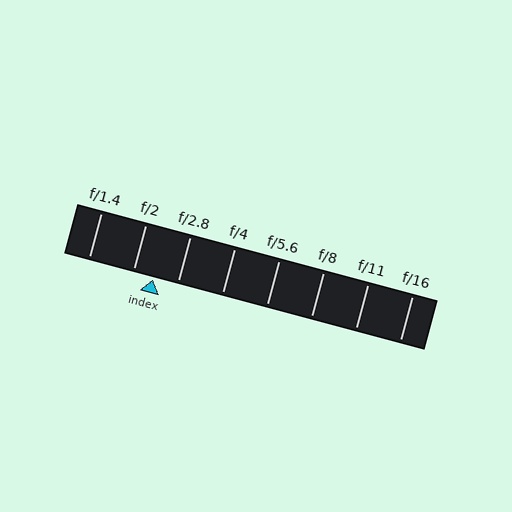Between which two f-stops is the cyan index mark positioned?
The index mark is between f/2 and f/2.8.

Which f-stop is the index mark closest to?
The index mark is closest to f/2.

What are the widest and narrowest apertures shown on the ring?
The widest aperture shown is f/1.4 and the narrowest is f/16.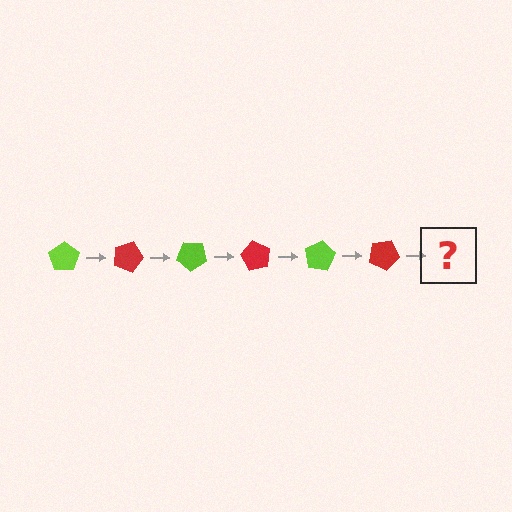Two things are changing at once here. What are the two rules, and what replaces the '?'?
The two rules are that it rotates 20 degrees each step and the color cycles through lime and red. The '?' should be a lime pentagon, rotated 120 degrees from the start.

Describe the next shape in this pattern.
It should be a lime pentagon, rotated 120 degrees from the start.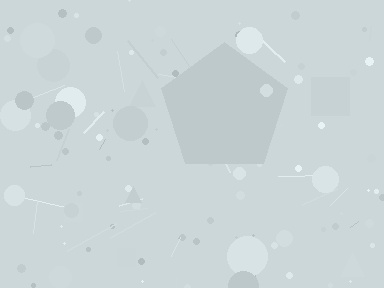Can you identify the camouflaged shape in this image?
The camouflaged shape is a pentagon.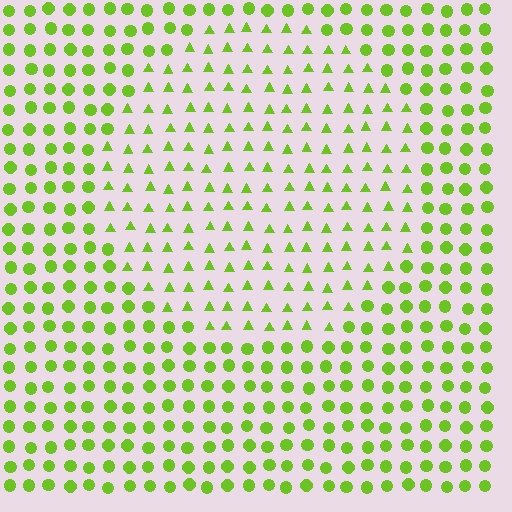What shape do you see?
I see a circle.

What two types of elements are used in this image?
The image uses triangles inside the circle region and circles outside it.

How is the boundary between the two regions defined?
The boundary is defined by a change in element shape: triangles inside vs. circles outside. All elements share the same color and spacing.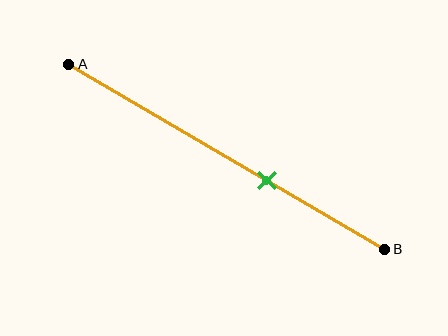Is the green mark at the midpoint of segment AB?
No, the mark is at about 65% from A, not at the 50% midpoint.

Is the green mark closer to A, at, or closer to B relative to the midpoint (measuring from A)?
The green mark is closer to point B than the midpoint of segment AB.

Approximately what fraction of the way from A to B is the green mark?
The green mark is approximately 65% of the way from A to B.